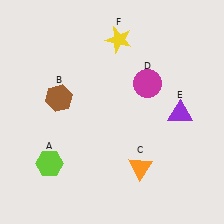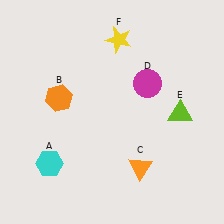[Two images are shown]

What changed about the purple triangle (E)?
In Image 1, E is purple. In Image 2, it changed to lime.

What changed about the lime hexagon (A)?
In Image 1, A is lime. In Image 2, it changed to cyan.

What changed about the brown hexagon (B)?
In Image 1, B is brown. In Image 2, it changed to orange.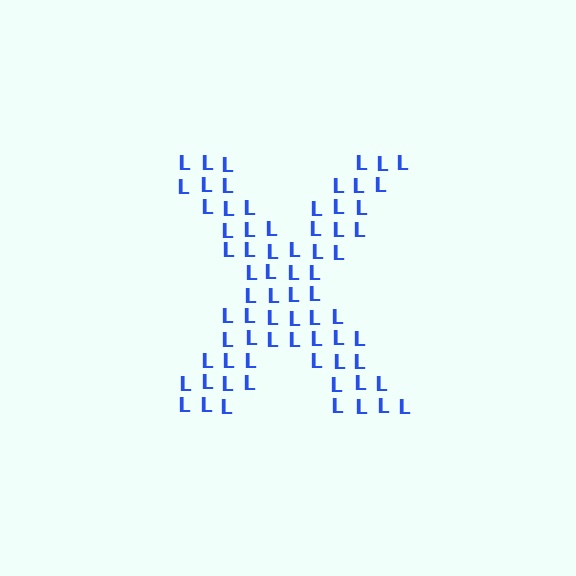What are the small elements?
The small elements are letter L's.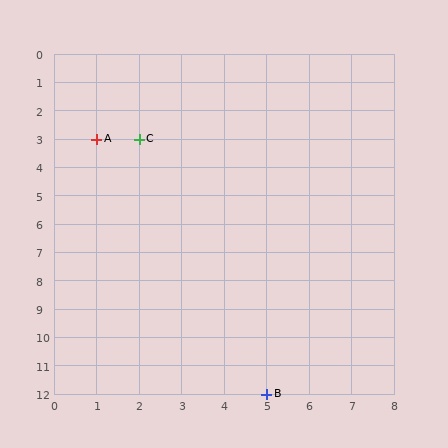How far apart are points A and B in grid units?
Points A and B are 4 columns and 9 rows apart (about 9.8 grid units diagonally).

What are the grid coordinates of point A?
Point A is at grid coordinates (1, 3).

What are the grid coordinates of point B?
Point B is at grid coordinates (5, 12).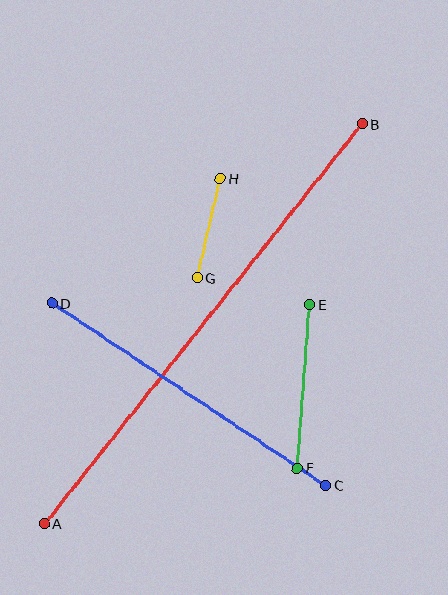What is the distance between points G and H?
The distance is approximately 102 pixels.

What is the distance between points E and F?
The distance is approximately 164 pixels.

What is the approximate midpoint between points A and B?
The midpoint is at approximately (203, 324) pixels.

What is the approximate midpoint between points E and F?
The midpoint is at approximately (303, 386) pixels.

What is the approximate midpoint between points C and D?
The midpoint is at approximately (189, 394) pixels.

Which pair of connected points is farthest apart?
Points A and B are farthest apart.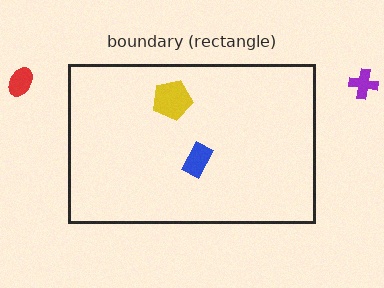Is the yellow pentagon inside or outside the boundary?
Inside.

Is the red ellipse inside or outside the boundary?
Outside.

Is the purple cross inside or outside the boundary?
Outside.